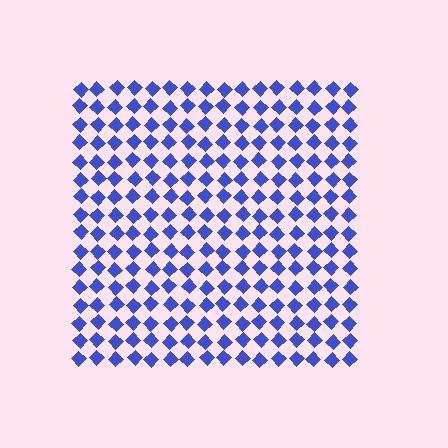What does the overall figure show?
The overall figure shows a square.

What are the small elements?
The small elements are diamonds.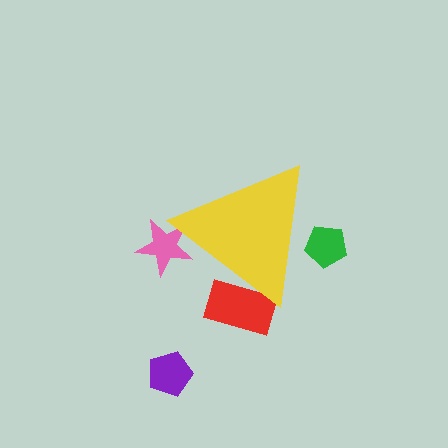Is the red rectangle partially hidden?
Yes, the red rectangle is partially hidden behind the yellow triangle.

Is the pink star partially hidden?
Yes, the pink star is partially hidden behind the yellow triangle.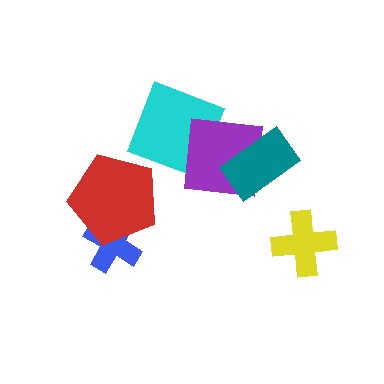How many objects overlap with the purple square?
2 objects overlap with the purple square.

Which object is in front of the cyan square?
The purple square is in front of the cyan square.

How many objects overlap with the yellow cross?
0 objects overlap with the yellow cross.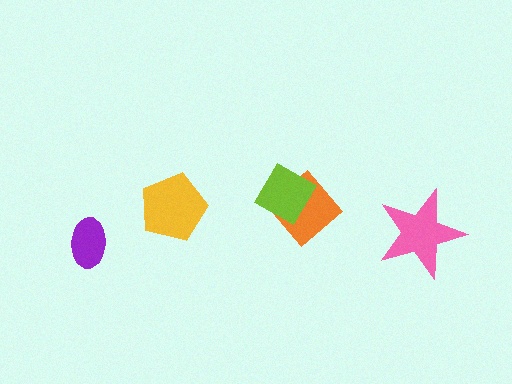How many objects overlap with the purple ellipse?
0 objects overlap with the purple ellipse.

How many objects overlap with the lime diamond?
1 object overlaps with the lime diamond.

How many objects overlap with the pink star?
0 objects overlap with the pink star.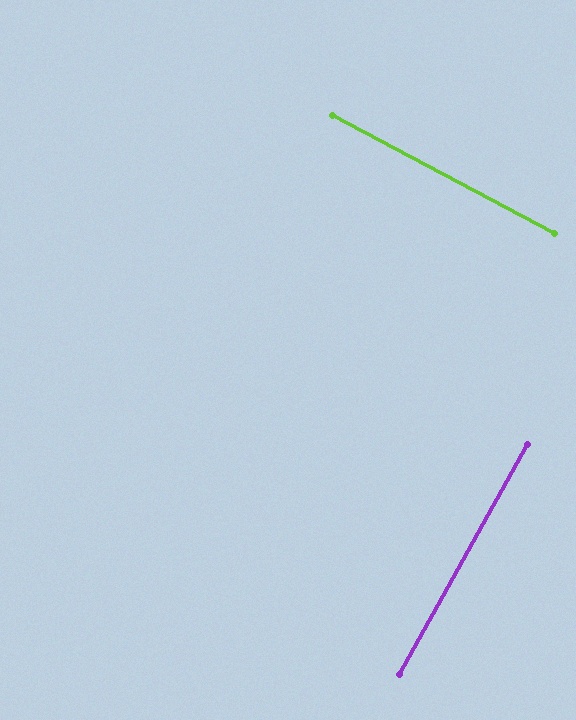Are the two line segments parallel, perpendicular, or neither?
Perpendicular — they meet at approximately 89°.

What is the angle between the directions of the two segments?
Approximately 89 degrees.